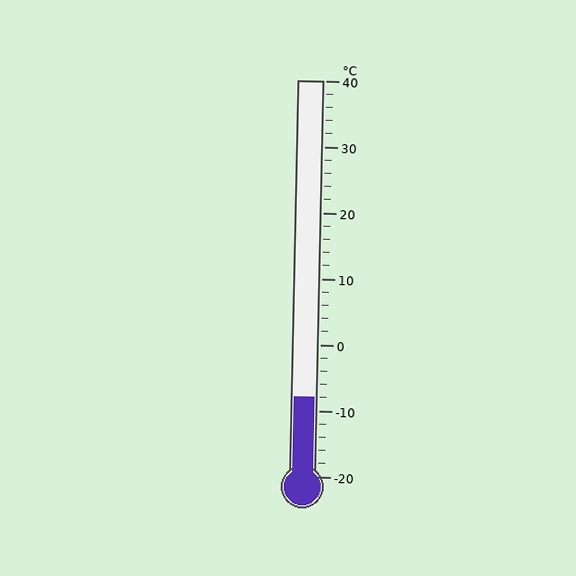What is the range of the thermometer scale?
The thermometer scale ranges from -20°C to 40°C.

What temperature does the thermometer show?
The thermometer shows approximately -8°C.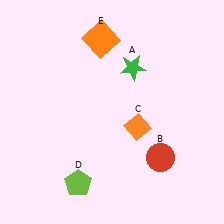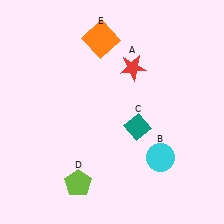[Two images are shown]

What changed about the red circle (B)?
In Image 1, B is red. In Image 2, it changed to cyan.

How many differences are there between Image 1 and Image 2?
There are 3 differences between the two images.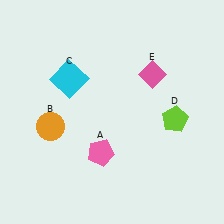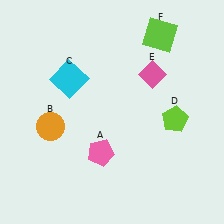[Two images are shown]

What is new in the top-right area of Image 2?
A lime square (F) was added in the top-right area of Image 2.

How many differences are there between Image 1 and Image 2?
There is 1 difference between the two images.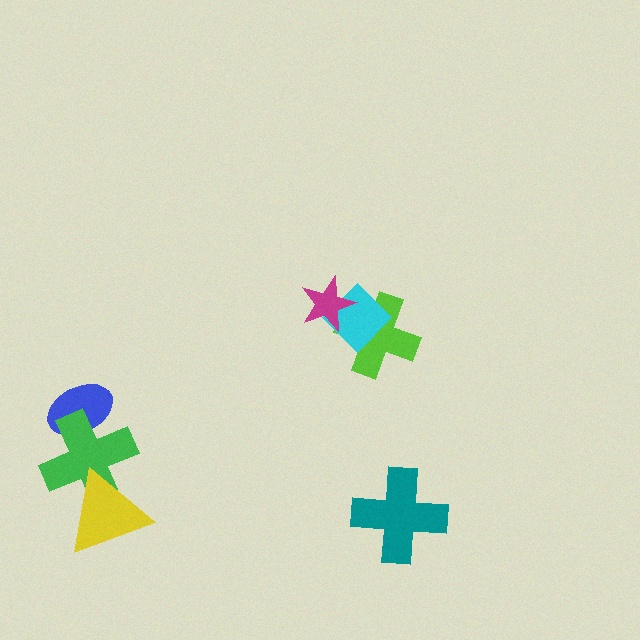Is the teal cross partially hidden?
No, no other shape covers it.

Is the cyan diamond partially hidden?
Yes, it is partially covered by another shape.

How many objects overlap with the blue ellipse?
1 object overlaps with the blue ellipse.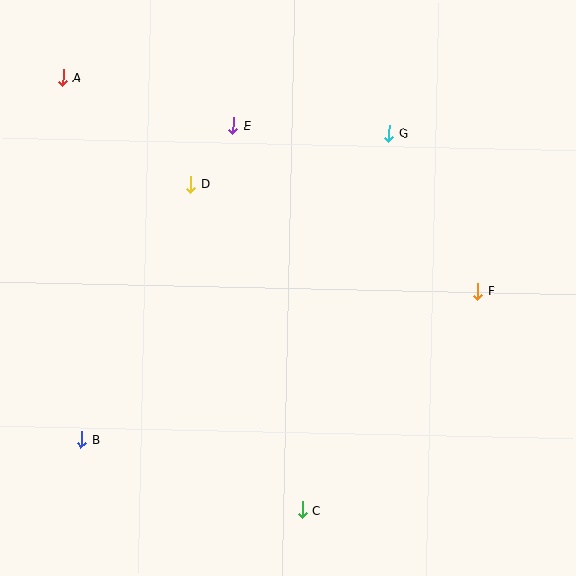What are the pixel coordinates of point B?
Point B is at (81, 439).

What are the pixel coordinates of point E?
Point E is at (233, 125).